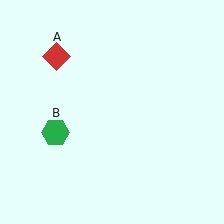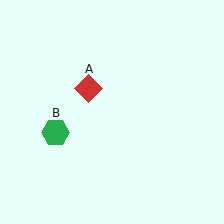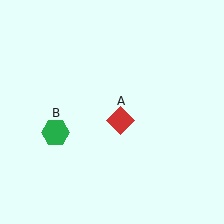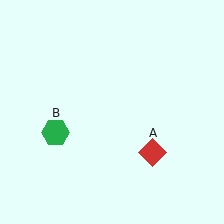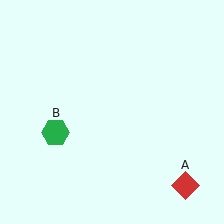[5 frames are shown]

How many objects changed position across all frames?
1 object changed position: red diamond (object A).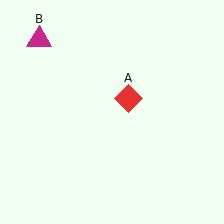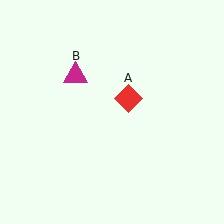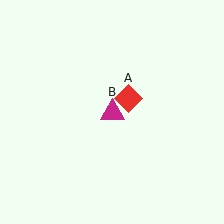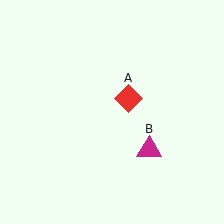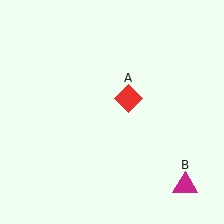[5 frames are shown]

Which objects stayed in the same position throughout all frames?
Red diamond (object A) remained stationary.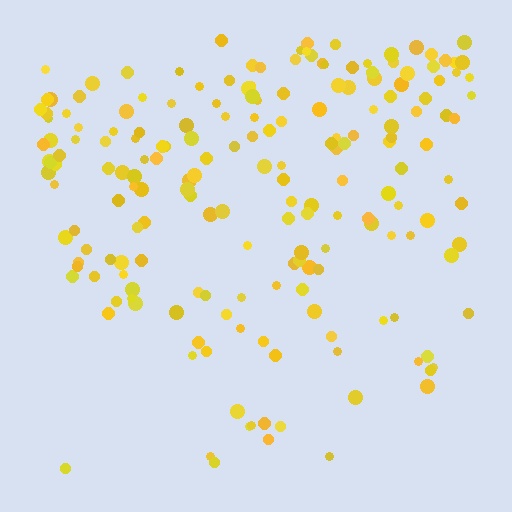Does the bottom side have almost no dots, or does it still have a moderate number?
Still a moderate number, just noticeably fewer than the top.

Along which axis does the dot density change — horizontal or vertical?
Vertical.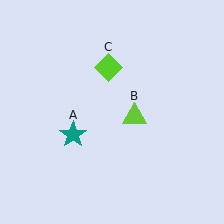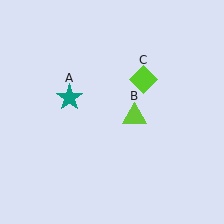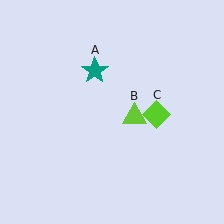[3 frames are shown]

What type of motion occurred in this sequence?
The teal star (object A), lime diamond (object C) rotated clockwise around the center of the scene.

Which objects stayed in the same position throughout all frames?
Lime triangle (object B) remained stationary.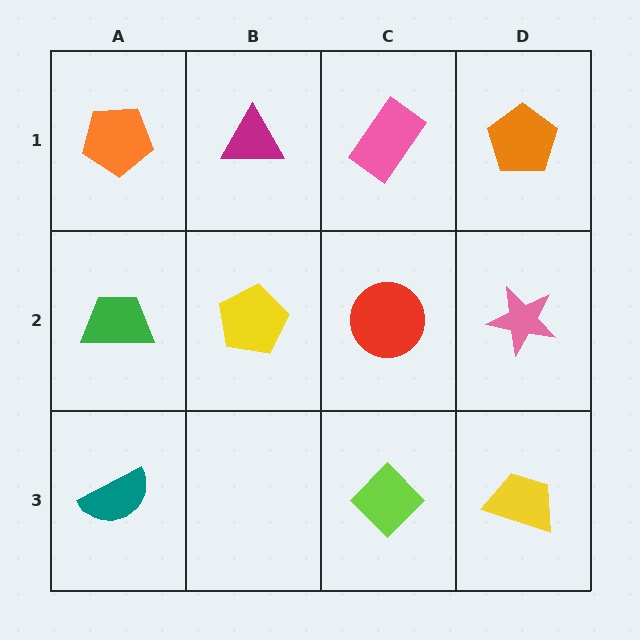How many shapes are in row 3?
3 shapes.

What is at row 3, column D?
A yellow trapezoid.